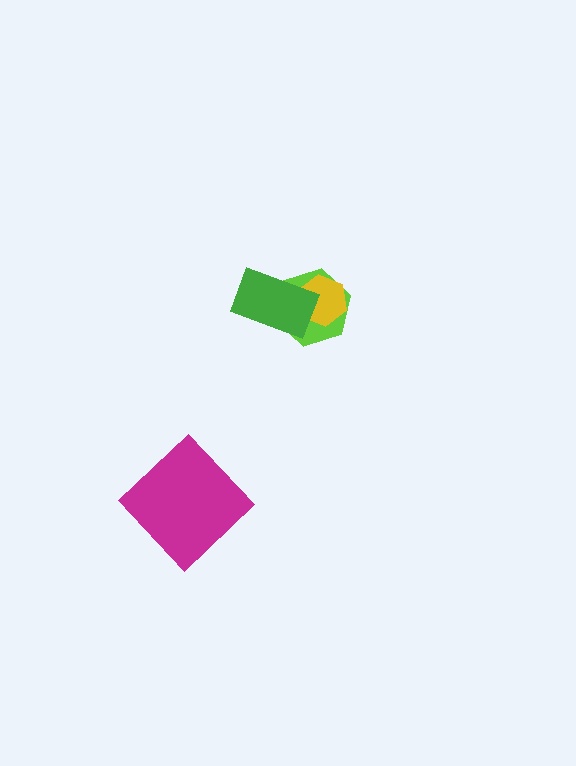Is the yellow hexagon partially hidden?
Yes, it is partially covered by another shape.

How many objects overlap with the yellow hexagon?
2 objects overlap with the yellow hexagon.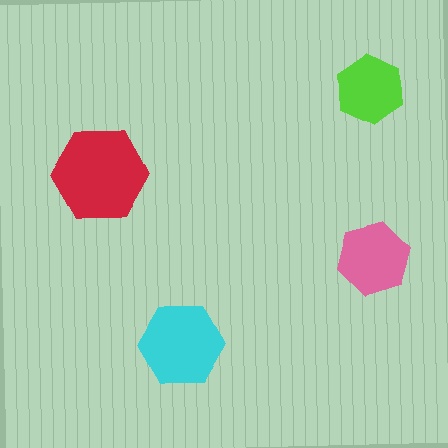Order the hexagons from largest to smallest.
the red one, the cyan one, the pink one, the lime one.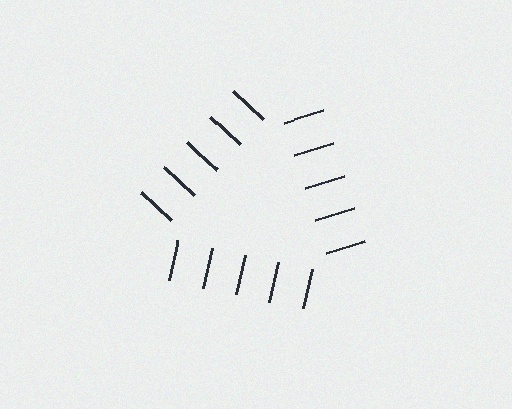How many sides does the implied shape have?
3 sides — the line-ends trace a triangle.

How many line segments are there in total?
15 — 5 along each of the 3 edges.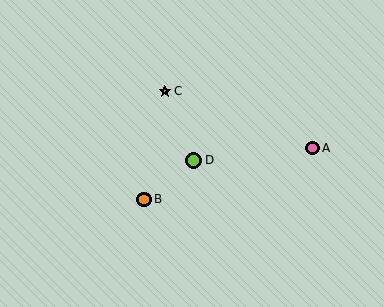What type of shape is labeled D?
Shape D is a lime circle.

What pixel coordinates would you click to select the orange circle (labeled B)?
Click at (144, 199) to select the orange circle B.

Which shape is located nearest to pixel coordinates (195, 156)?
The lime circle (labeled D) at (193, 160) is nearest to that location.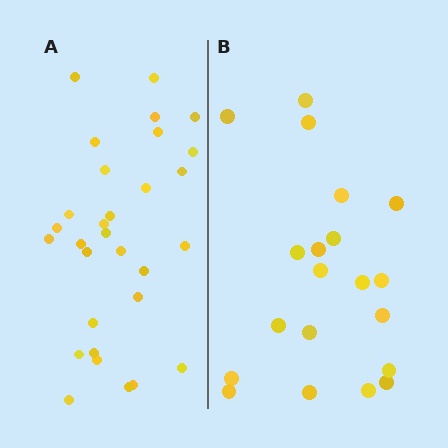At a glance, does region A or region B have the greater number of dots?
Region A (the left region) has more dots.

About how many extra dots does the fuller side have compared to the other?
Region A has roughly 10 or so more dots than region B.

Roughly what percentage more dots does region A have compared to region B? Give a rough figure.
About 50% more.